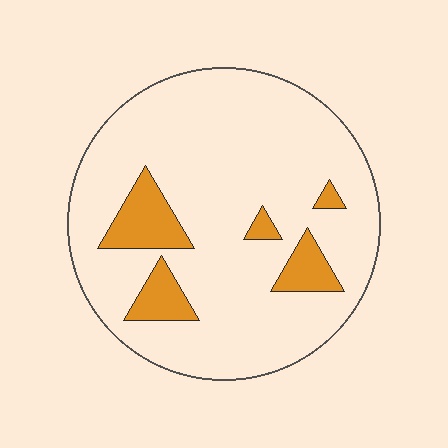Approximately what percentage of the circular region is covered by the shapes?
Approximately 15%.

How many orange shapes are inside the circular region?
5.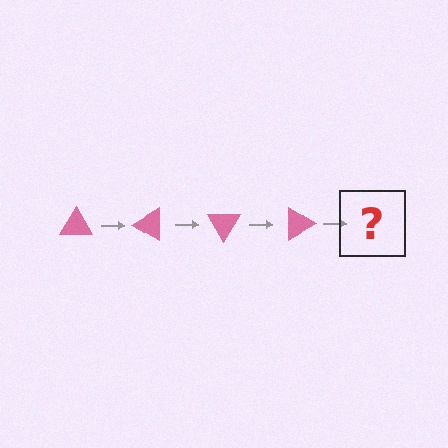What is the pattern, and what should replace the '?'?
The pattern is that the triangle rotates 30 degrees each step. The '?' should be a pink triangle rotated 120 degrees.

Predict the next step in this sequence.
The next step is a pink triangle rotated 120 degrees.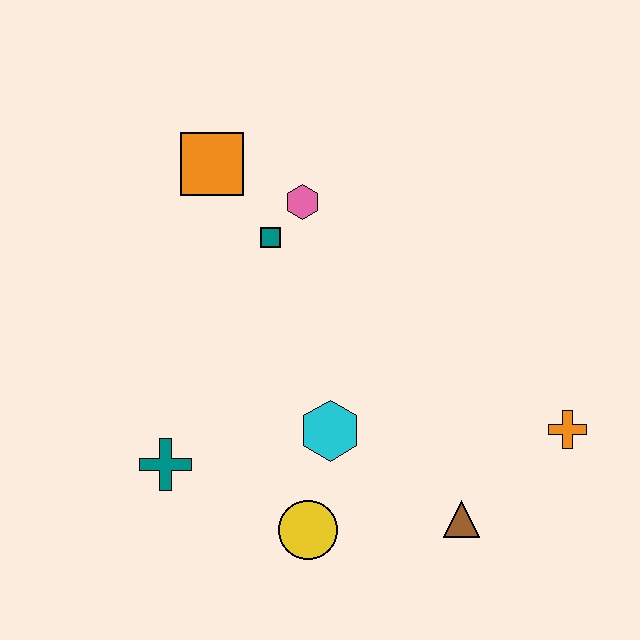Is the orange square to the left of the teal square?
Yes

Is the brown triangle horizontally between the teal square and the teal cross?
No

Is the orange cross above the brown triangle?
Yes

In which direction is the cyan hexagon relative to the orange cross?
The cyan hexagon is to the left of the orange cross.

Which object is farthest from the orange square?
The orange cross is farthest from the orange square.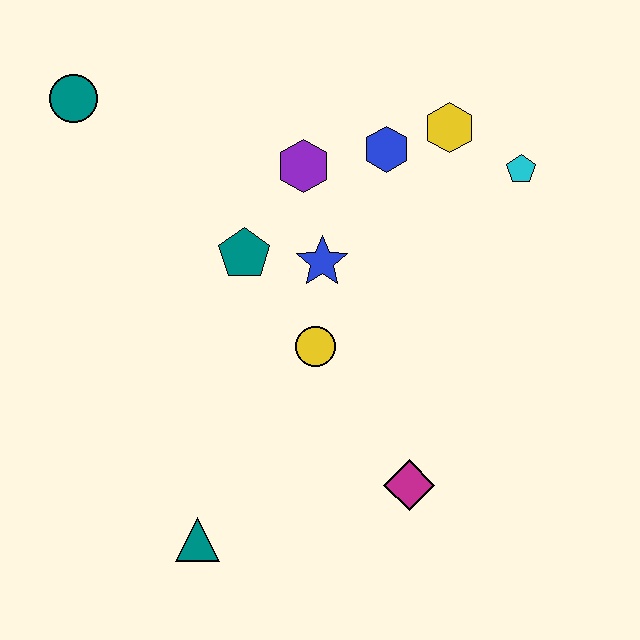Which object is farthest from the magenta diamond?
The teal circle is farthest from the magenta diamond.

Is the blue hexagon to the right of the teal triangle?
Yes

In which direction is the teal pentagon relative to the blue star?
The teal pentagon is to the left of the blue star.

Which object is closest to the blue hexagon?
The yellow hexagon is closest to the blue hexagon.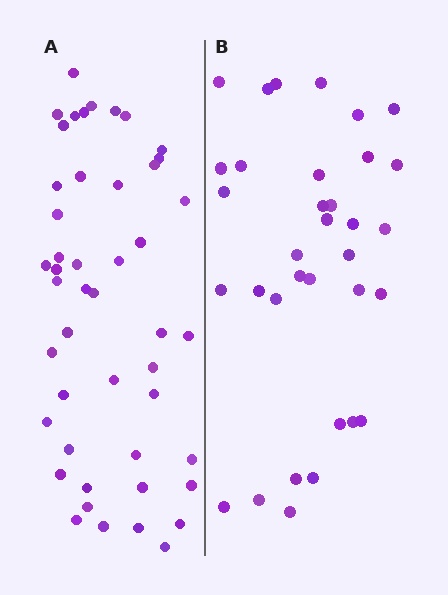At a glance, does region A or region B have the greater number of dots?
Region A (the left region) has more dots.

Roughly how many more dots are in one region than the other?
Region A has approximately 15 more dots than region B.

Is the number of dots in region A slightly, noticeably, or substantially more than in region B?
Region A has noticeably more, but not dramatically so. The ratio is roughly 1.4 to 1.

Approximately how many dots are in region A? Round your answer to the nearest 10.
About 50 dots. (The exact count is 47, which rounds to 50.)